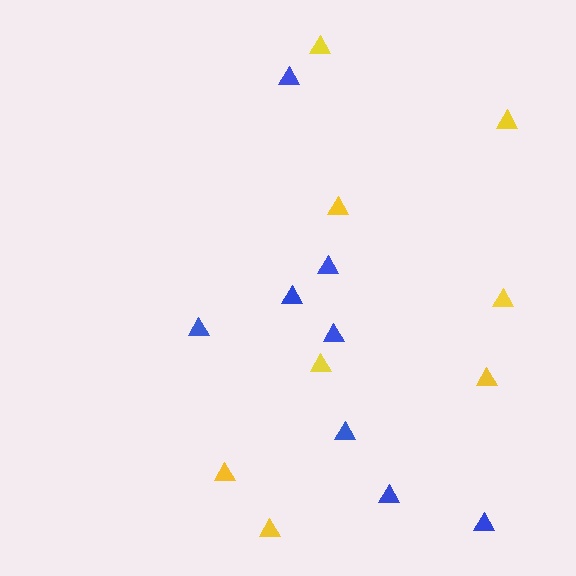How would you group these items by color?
There are 2 groups: one group of yellow triangles (8) and one group of blue triangles (8).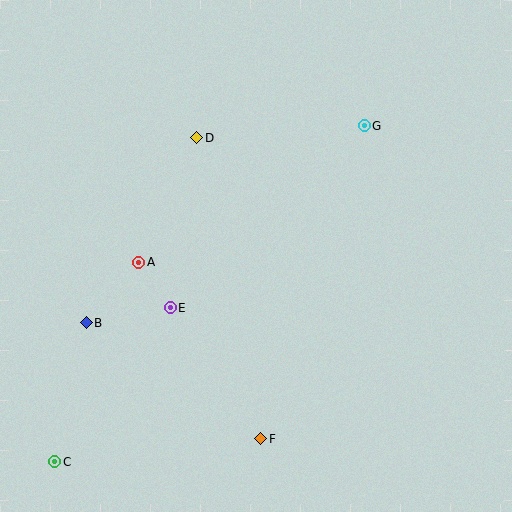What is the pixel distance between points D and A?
The distance between D and A is 138 pixels.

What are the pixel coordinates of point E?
Point E is at (170, 308).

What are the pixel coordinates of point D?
Point D is at (197, 138).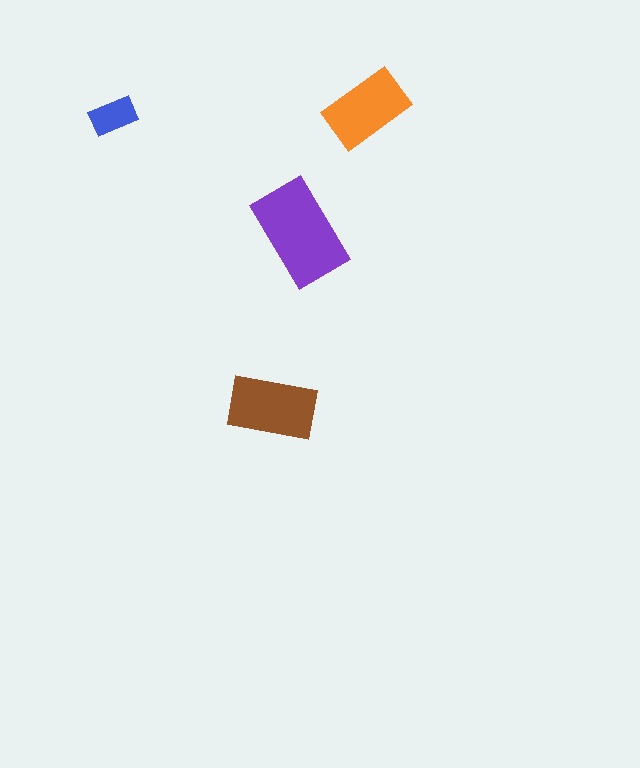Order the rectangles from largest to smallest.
the purple one, the brown one, the orange one, the blue one.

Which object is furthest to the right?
The orange rectangle is rightmost.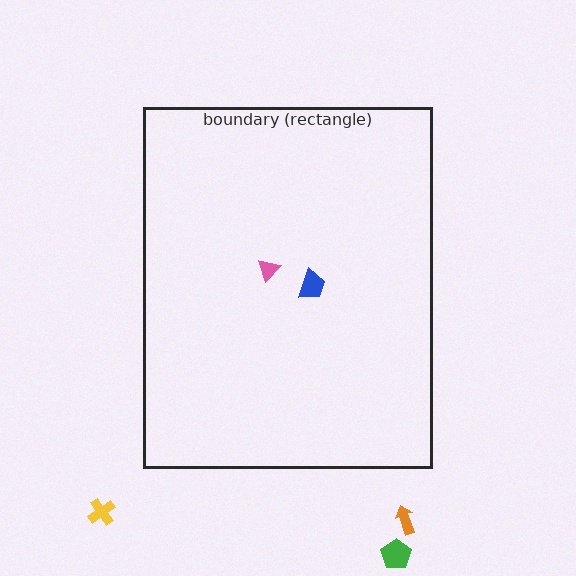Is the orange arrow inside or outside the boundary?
Outside.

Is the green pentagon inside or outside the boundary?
Outside.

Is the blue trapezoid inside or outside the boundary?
Inside.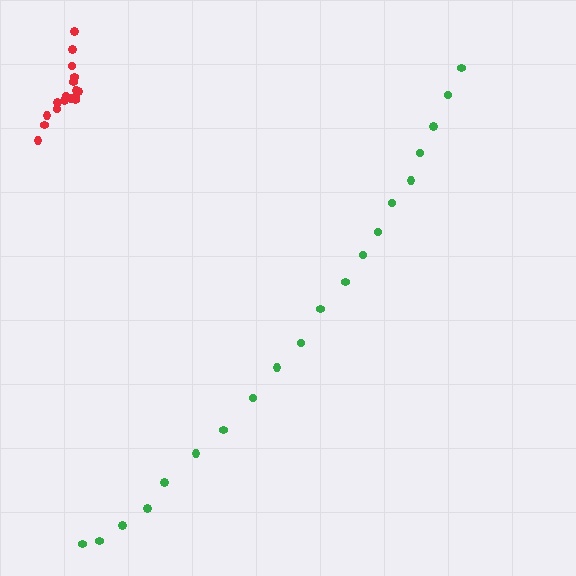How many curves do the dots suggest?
There are 2 distinct paths.